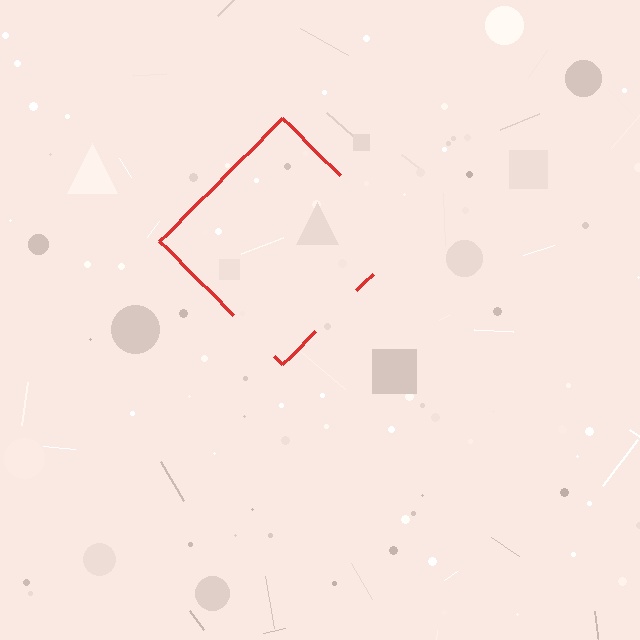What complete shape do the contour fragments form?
The contour fragments form a diamond.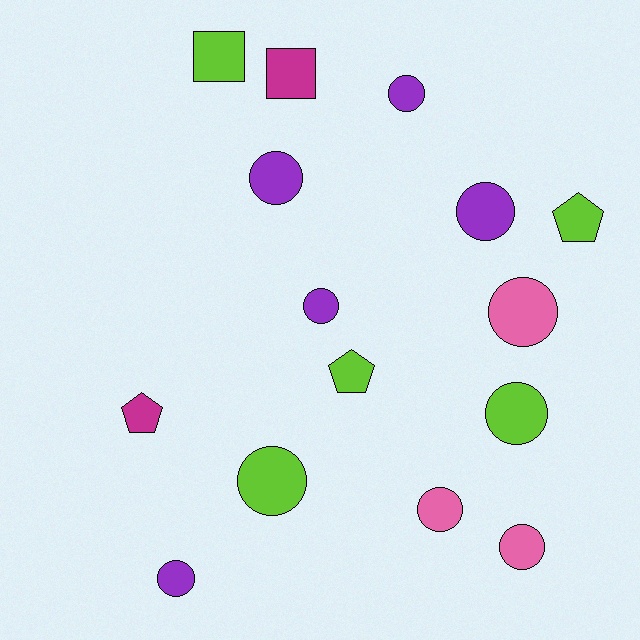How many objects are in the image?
There are 15 objects.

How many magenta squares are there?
There is 1 magenta square.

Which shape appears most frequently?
Circle, with 10 objects.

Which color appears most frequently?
Lime, with 5 objects.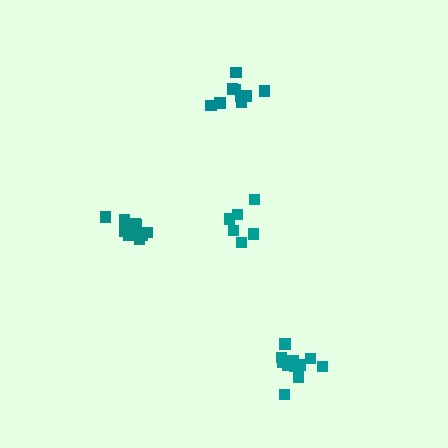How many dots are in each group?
Group 1: 12 dots, Group 2: 9 dots, Group 3: 6 dots, Group 4: 12 dots (39 total).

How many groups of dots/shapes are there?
There are 4 groups.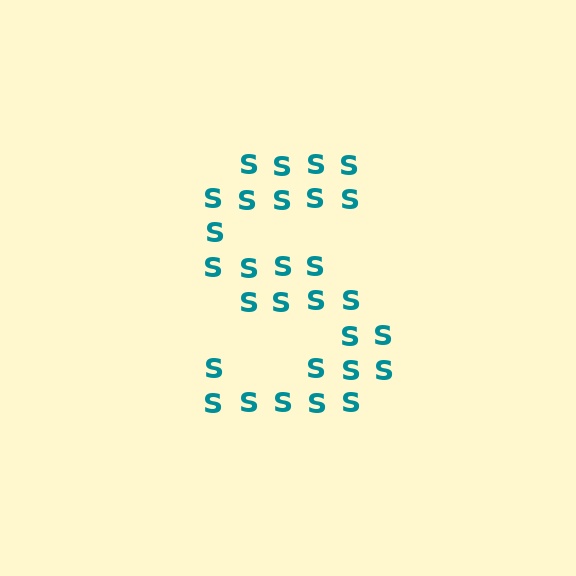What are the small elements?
The small elements are letter S's.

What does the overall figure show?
The overall figure shows the letter S.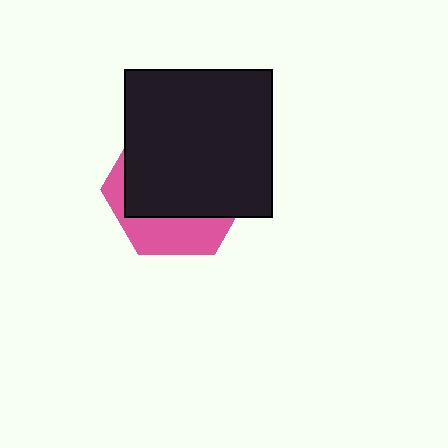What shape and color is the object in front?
The object in front is a black square.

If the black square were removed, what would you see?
You would see the complete pink hexagon.